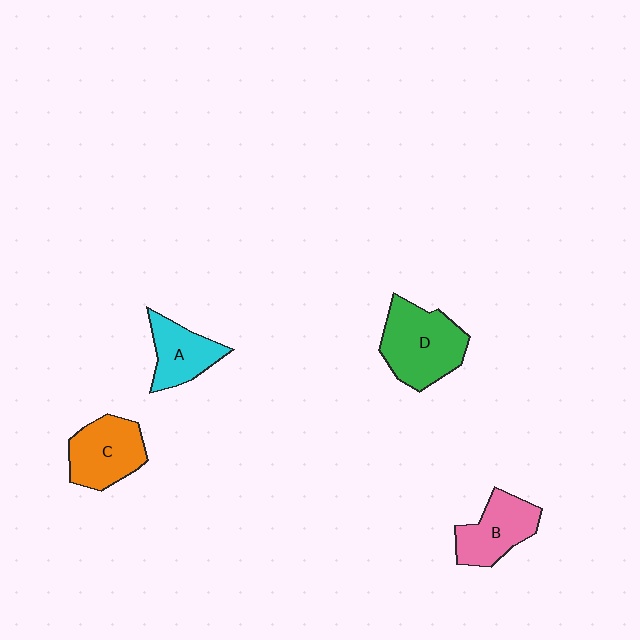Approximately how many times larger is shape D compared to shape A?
Approximately 1.5 times.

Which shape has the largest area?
Shape D (green).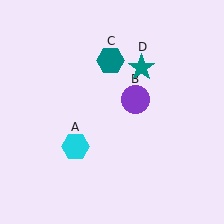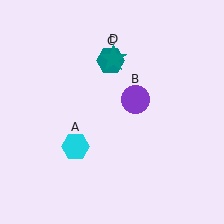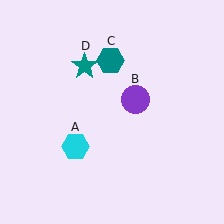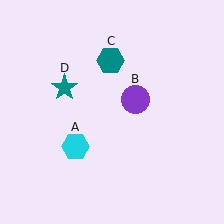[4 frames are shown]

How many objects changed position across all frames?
1 object changed position: teal star (object D).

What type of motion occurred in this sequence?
The teal star (object D) rotated counterclockwise around the center of the scene.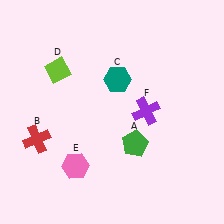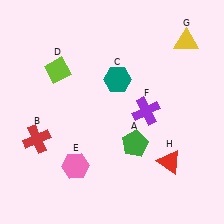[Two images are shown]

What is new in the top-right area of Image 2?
A yellow triangle (G) was added in the top-right area of Image 2.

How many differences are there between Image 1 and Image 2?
There are 2 differences between the two images.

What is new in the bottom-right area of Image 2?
A red triangle (H) was added in the bottom-right area of Image 2.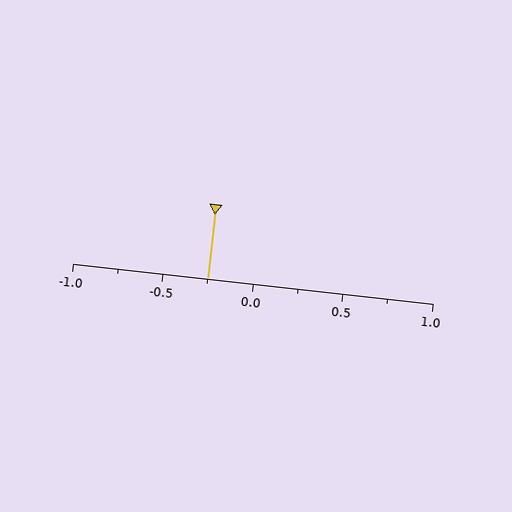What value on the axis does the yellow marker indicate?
The marker indicates approximately -0.25.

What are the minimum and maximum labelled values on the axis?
The axis runs from -1.0 to 1.0.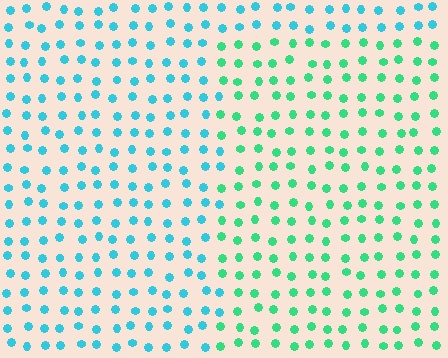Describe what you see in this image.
The image is filled with small cyan elements in a uniform arrangement. A rectangle-shaped region is visible where the elements are tinted to a slightly different hue, forming a subtle color boundary.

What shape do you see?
I see a rectangle.